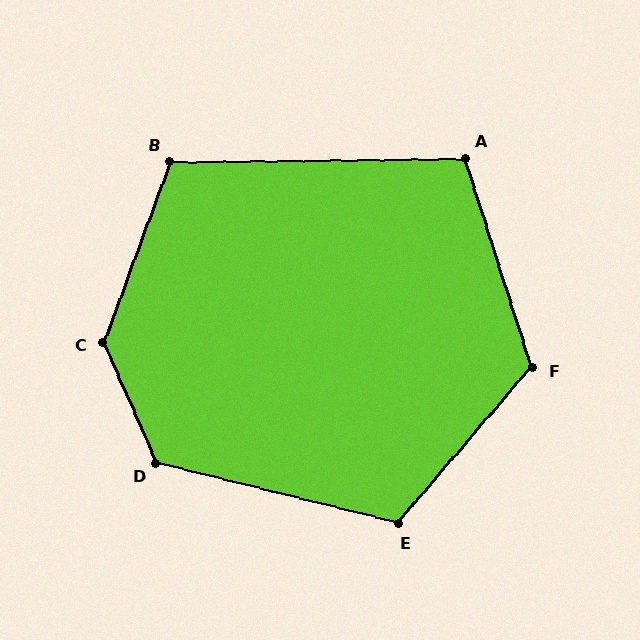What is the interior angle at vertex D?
Approximately 128 degrees (obtuse).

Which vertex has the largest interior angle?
C, at approximately 136 degrees.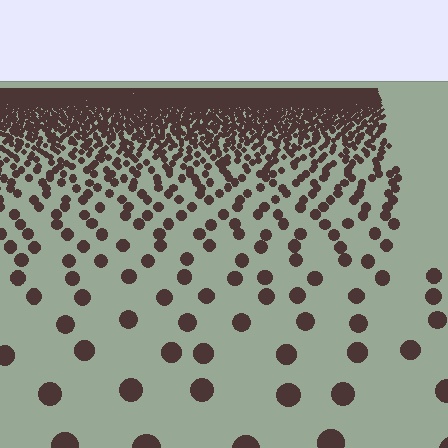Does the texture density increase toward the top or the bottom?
Density increases toward the top.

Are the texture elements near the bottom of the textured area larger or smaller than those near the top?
Larger. Near the bottom, elements are closer to the viewer and appear at a bigger on-screen size.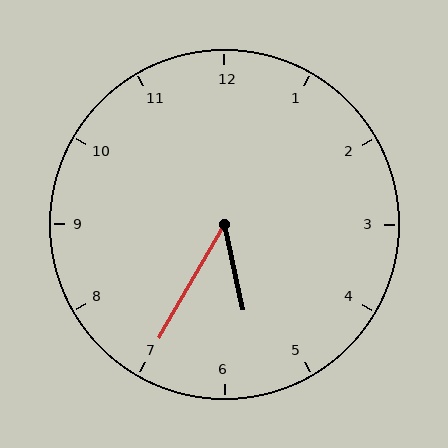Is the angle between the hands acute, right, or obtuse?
It is acute.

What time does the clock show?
5:35.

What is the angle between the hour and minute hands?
Approximately 42 degrees.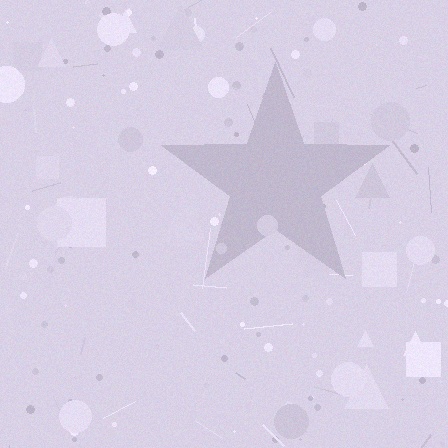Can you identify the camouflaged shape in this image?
The camouflaged shape is a star.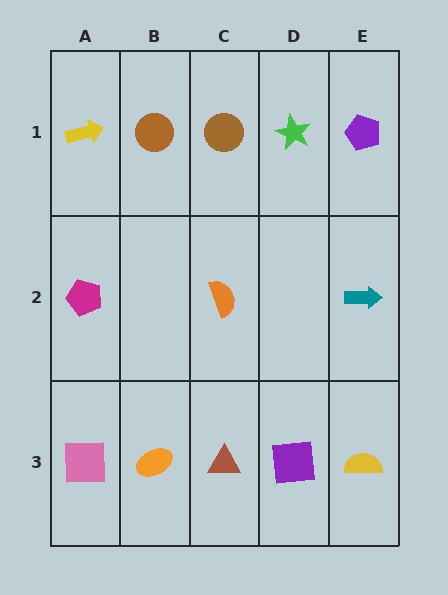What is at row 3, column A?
A pink square.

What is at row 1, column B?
A brown circle.